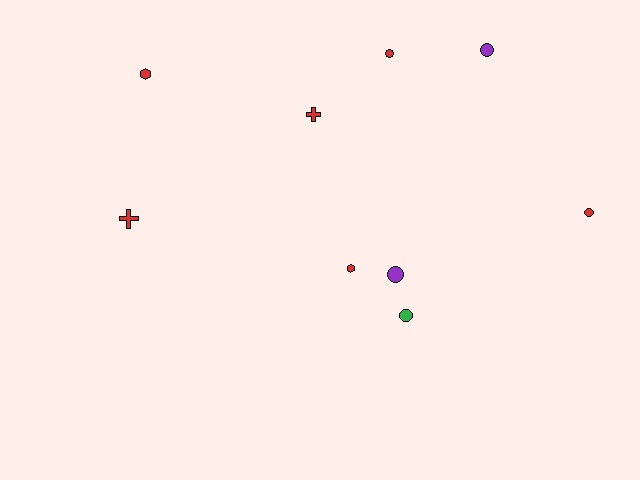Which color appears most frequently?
Red, with 6 objects.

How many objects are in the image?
There are 9 objects.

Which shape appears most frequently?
Circle, with 5 objects.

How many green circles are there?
There is 1 green circle.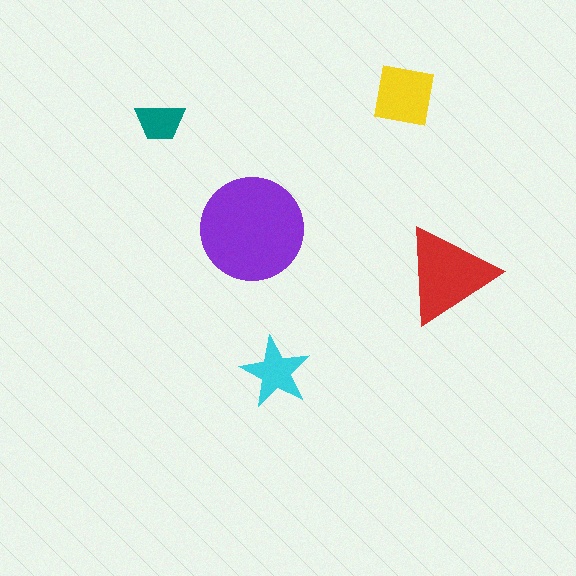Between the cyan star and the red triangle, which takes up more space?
The red triangle.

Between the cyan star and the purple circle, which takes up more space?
The purple circle.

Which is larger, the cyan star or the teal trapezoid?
The cyan star.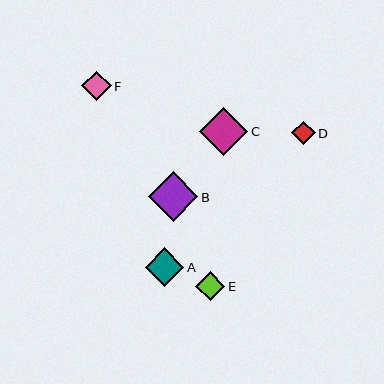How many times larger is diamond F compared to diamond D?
Diamond F is approximately 1.3 times the size of diamond D.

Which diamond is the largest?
Diamond B is the largest with a size of approximately 49 pixels.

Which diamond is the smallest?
Diamond D is the smallest with a size of approximately 24 pixels.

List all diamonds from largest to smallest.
From largest to smallest: B, C, A, F, E, D.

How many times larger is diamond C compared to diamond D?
Diamond C is approximately 2.0 times the size of diamond D.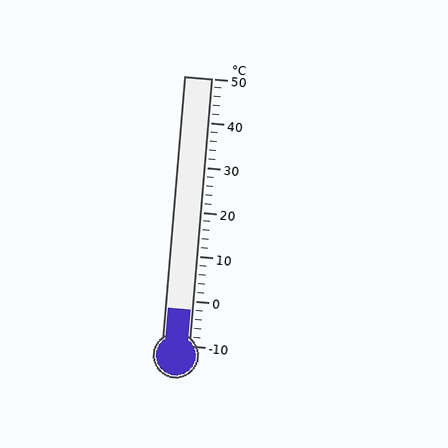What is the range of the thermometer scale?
The thermometer scale ranges from -10°C to 50°C.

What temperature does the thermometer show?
The thermometer shows approximately -2°C.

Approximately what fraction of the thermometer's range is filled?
The thermometer is filled to approximately 15% of its range.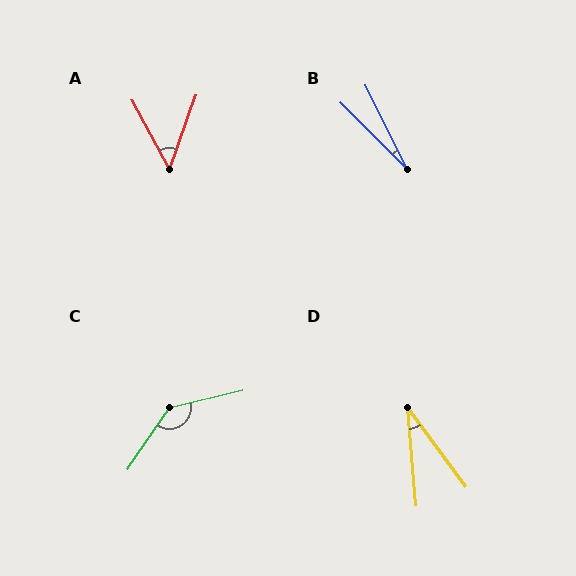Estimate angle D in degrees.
Approximately 31 degrees.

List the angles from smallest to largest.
B (19°), D (31°), A (48°), C (138°).